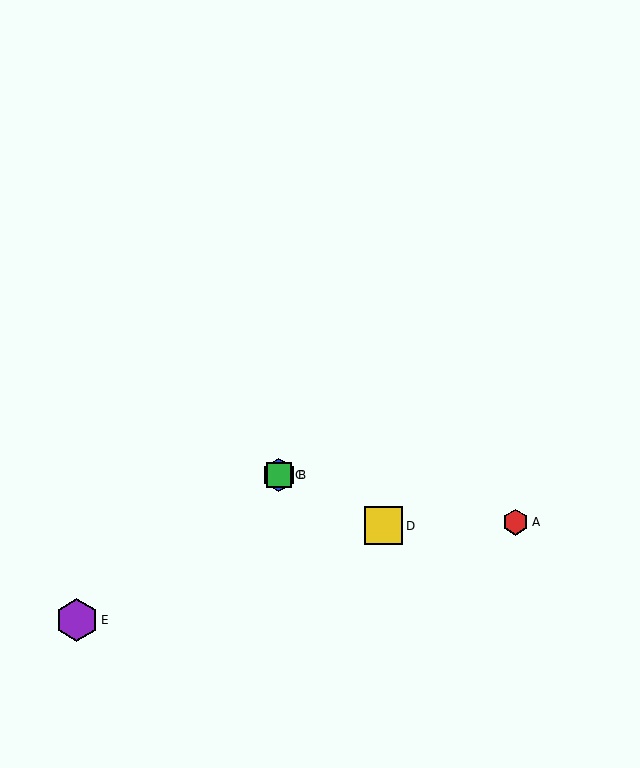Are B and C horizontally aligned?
Yes, both are at y≈475.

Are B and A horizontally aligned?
No, B is at y≈475 and A is at y≈522.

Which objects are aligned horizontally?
Objects B, C are aligned horizontally.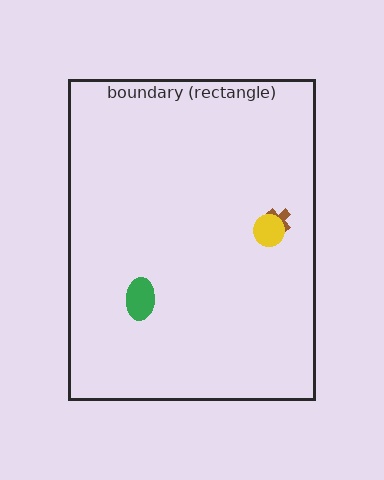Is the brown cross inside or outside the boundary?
Inside.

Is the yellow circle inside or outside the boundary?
Inside.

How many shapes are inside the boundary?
3 inside, 0 outside.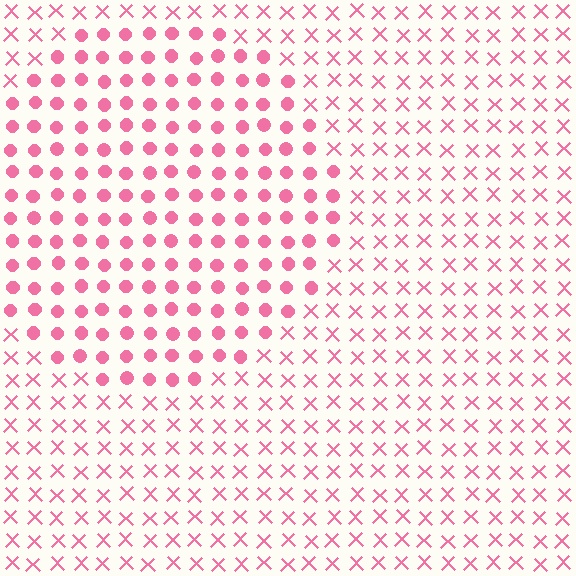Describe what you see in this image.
The image is filled with small pink elements arranged in a uniform grid. A circle-shaped region contains circles, while the surrounding area contains X marks. The boundary is defined purely by the change in element shape.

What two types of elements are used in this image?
The image uses circles inside the circle region and X marks outside it.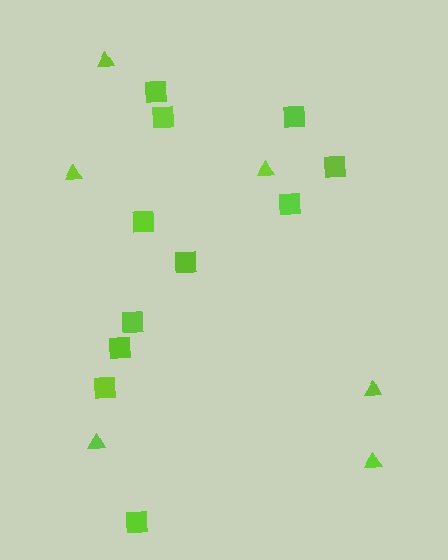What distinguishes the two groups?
There are 2 groups: one group of squares (11) and one group of triangles (6).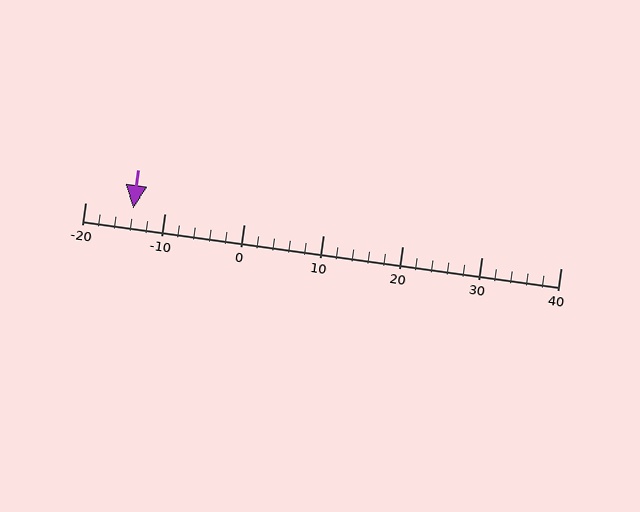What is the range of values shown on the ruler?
The ruler shows values from -20 to 40.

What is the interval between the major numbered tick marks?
The major tick marks are spaced 10 units apart.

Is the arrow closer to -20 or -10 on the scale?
The arrow is closer to -10.